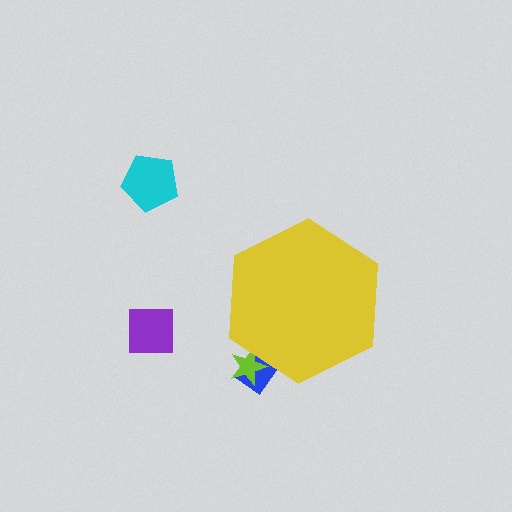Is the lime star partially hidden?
Yes, the lime star is partially hidden behind the yellow hexagon.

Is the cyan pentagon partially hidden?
No, the cyan pentagon is fully visible.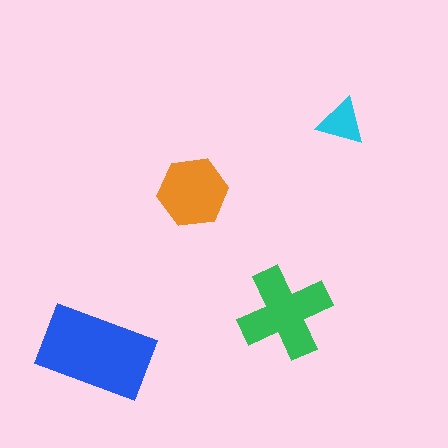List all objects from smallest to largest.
The cyan triangle, the orange hexagon, the green cross, the blue rectangle.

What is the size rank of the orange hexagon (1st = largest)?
3rd.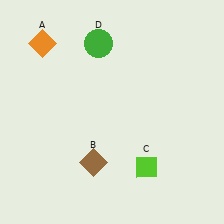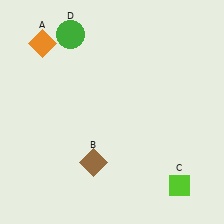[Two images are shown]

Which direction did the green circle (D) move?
The green circle (D) moved left.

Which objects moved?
The objects that moved are: the lime diamond (C), the green circle (D).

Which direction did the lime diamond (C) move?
The lime diamond (C) moved right.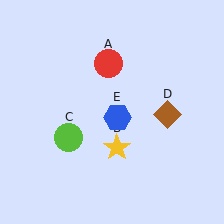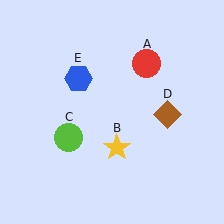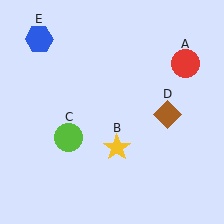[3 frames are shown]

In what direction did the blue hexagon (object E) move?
The blue hexagon (object E) moved up and to the left.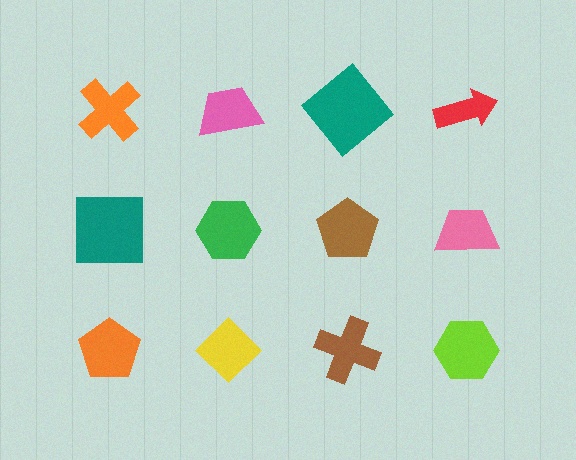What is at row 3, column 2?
A yellow diamond.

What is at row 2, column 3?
A brown pentagon.